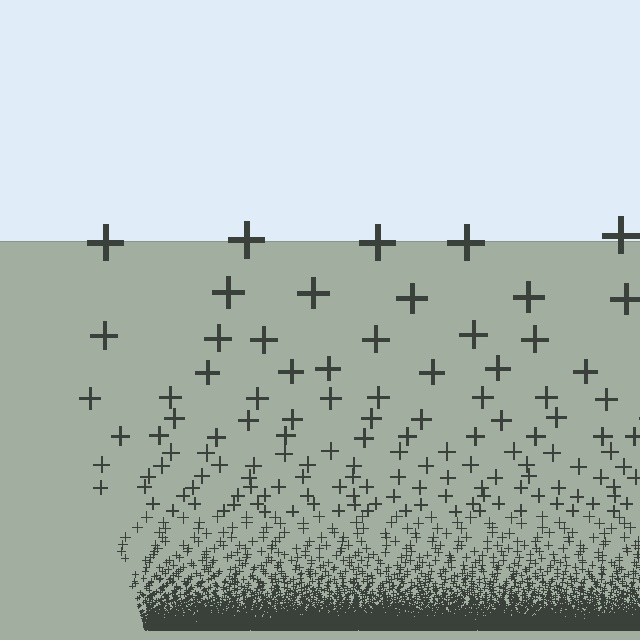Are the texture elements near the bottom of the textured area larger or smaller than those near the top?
Smaller. The gradient is inverted — elements near the bottom are smaller and denser.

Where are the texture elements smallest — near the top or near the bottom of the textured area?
Near the bottom.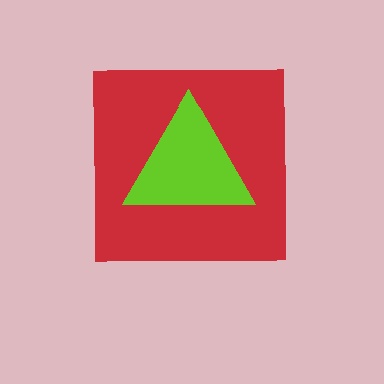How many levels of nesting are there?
2.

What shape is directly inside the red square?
The lime triangle.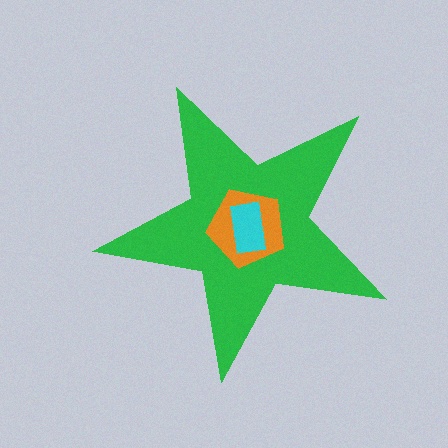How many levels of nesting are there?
3.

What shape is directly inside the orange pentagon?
The cyan rectangle.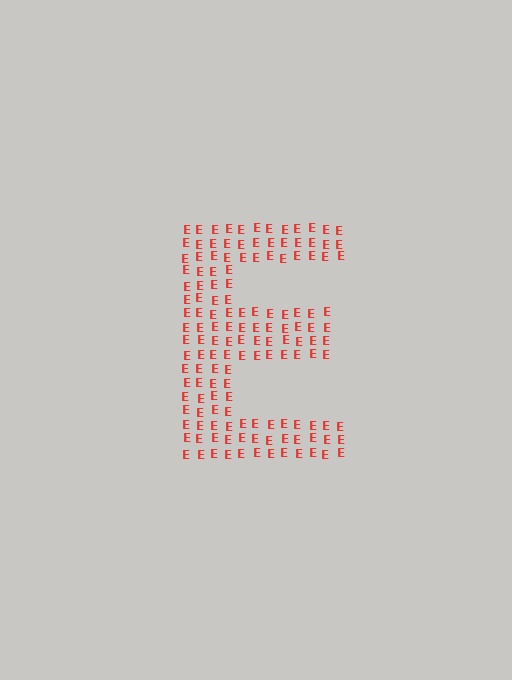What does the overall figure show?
The overall figure shows the letter E.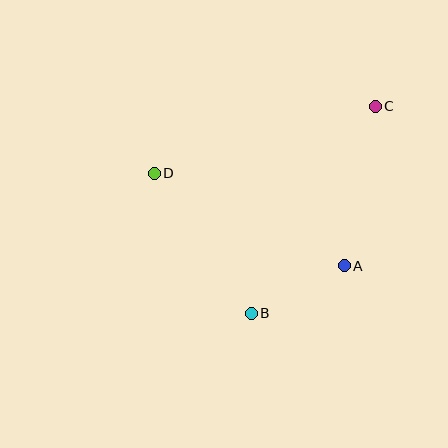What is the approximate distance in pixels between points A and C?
The distance between A and C is approximately 163 pixels.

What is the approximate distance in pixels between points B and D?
The distance between B and D is approximately 171 pixels.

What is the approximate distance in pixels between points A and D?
The distance between A and D is approximately 212 pixels.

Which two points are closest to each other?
Points A and B are closest to each other.